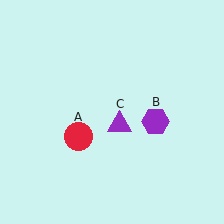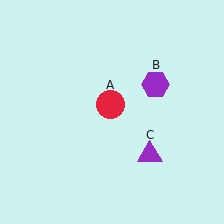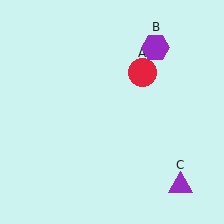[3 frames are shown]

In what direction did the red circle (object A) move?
The red circle (object A) moved up and to the right.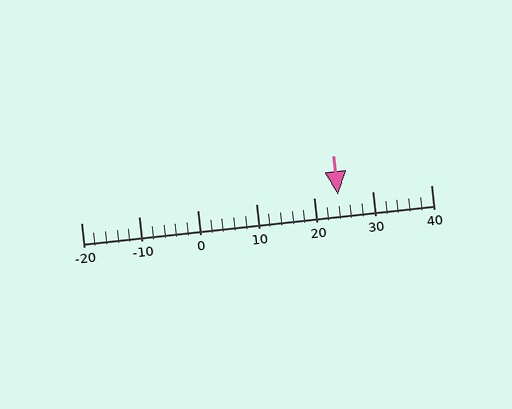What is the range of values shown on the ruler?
The ruler shows values from -20 to 40.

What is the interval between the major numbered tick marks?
The major tick marks are spaced 10 units apart.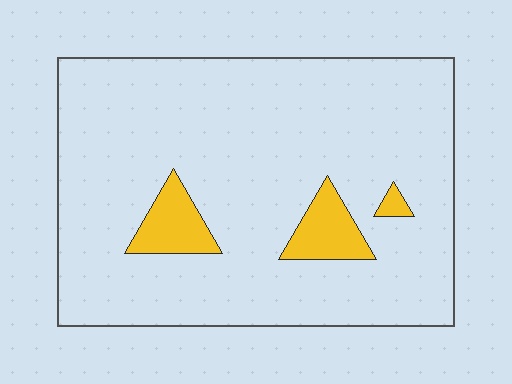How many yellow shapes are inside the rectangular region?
3.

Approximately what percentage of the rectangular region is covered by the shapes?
Approximately 10%.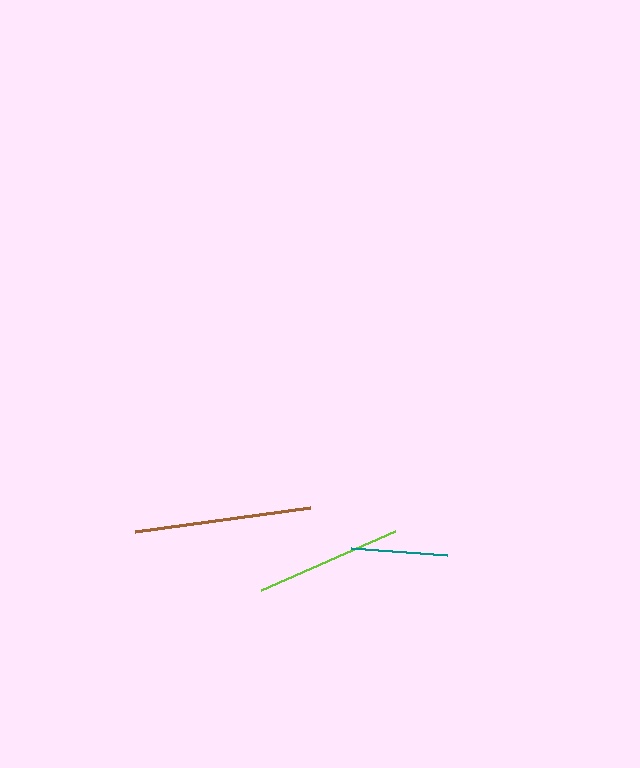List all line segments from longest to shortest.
From longest to shortest: brown, lime, teal.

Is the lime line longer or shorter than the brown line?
The brown line is longer than the lime line.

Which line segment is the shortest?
The teal line is the shortest at approximately 96 pixels.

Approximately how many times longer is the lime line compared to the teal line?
The lime line is approximately 1.5 times the length of the teal line.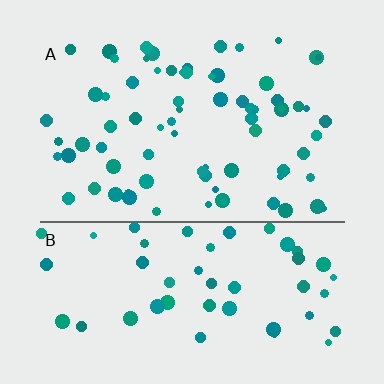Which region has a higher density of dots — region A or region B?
A (the top).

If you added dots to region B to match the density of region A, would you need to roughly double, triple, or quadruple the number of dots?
Approximately double.